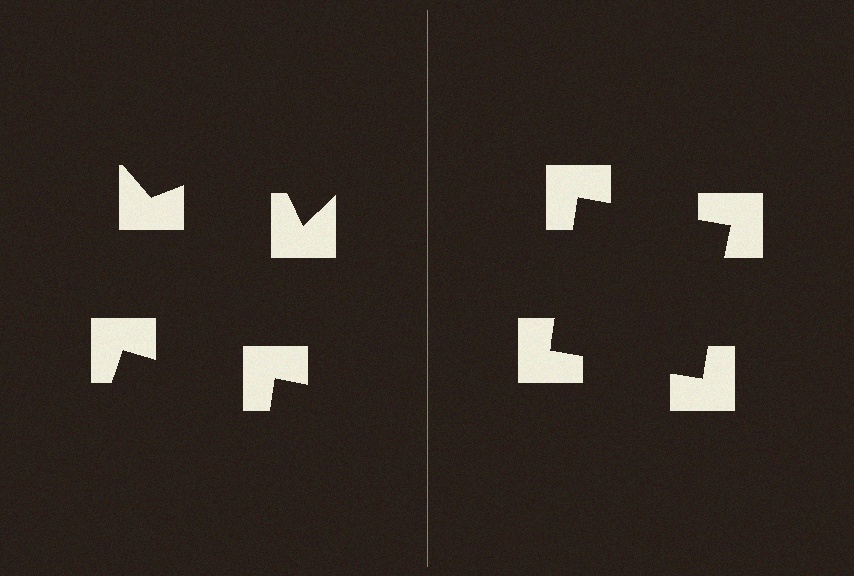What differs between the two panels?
The notched squares are positioned identically on both sides; only the wedge orientations differ. On the right they align to a square; on the left they are misaligned.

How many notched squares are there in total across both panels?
8 — 4 on each side.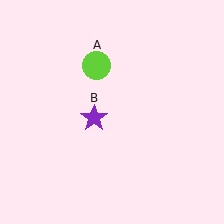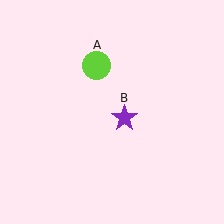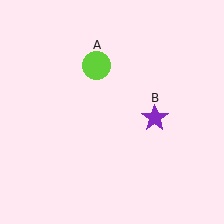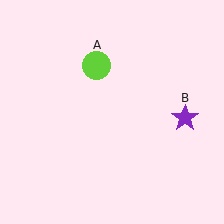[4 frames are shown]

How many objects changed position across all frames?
1 object changed position: purple star (object B).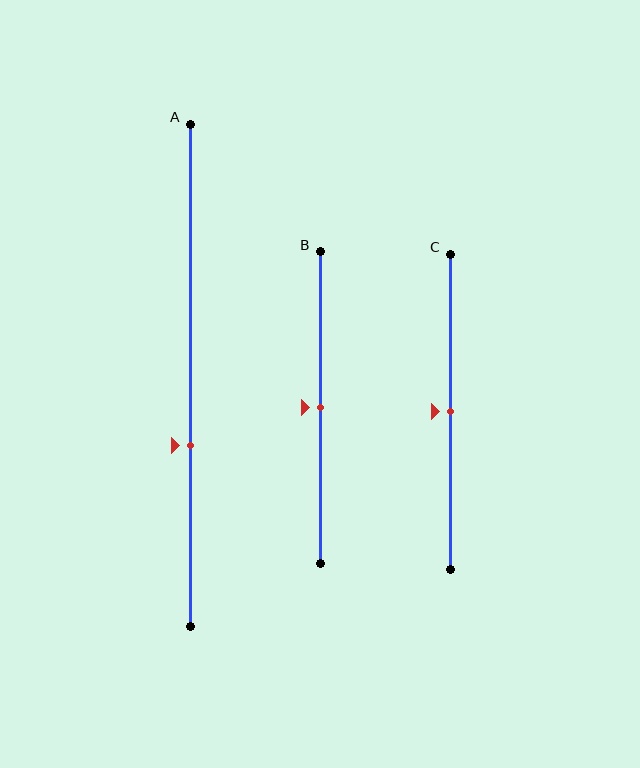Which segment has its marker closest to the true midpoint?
Segment B has its marker closest to the true midpoint.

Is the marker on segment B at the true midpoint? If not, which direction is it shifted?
Yes, the marker on segment B is at the true midpoint.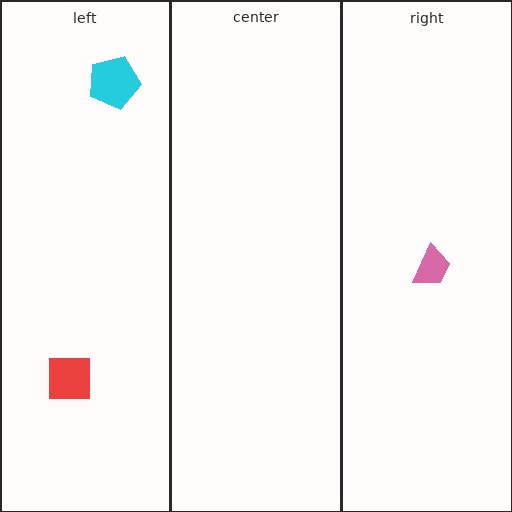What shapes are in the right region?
The pink trapezoid.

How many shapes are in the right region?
1.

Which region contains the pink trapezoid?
The right region.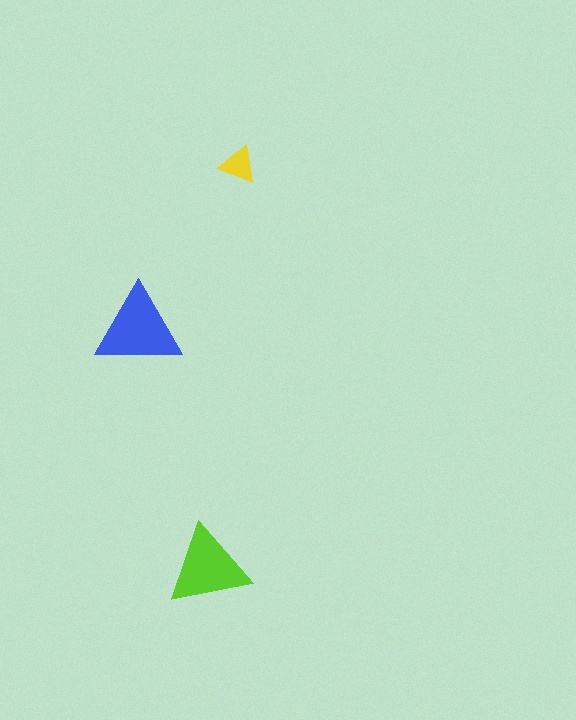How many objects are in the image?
There are 3 objects in the image.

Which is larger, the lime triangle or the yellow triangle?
The lime one.